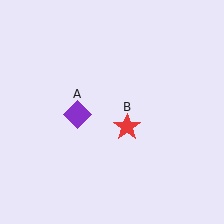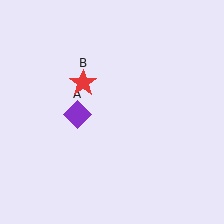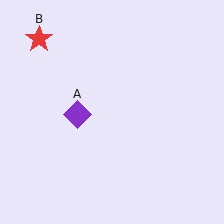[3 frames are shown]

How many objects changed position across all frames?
1 object changed position: red star (object B).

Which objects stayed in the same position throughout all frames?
Purple diamond (object A) remained stationary.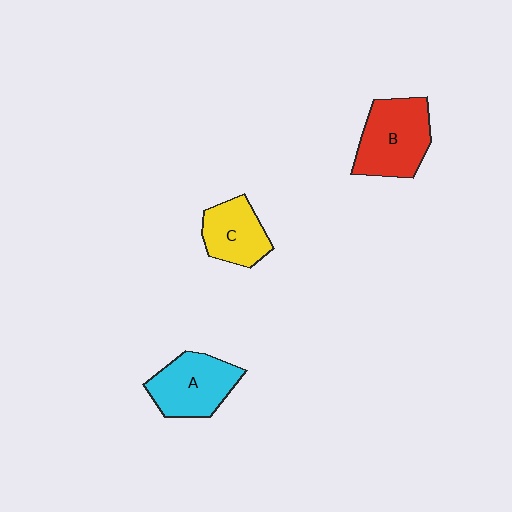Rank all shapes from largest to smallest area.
From largest to smallest: B (red), A (cyan), C (yellow).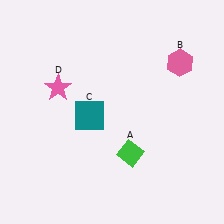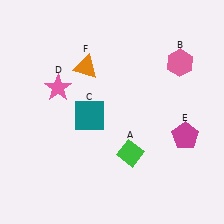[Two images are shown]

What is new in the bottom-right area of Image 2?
A magenta pentagon (E) was added in the bottom-right area of Image 2.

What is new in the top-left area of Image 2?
An orange triangle (F) was added in the top-left area of Image 2.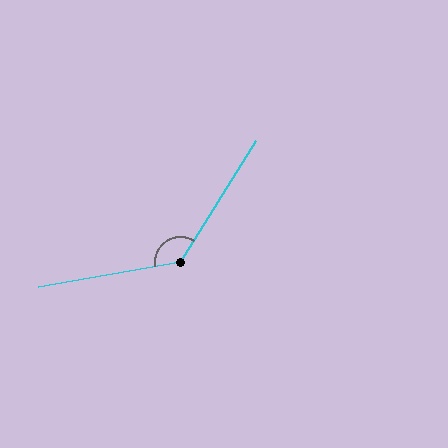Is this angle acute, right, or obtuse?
It is obtuse.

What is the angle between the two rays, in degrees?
Approximately 132 degrees.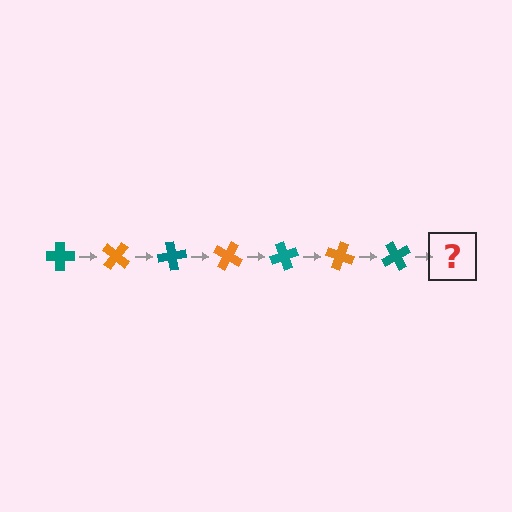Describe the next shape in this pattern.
It should be an orange cross, rotated 280 degrees from the start.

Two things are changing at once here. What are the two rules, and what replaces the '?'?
The two rules are that it rotates 40 degrees each step and the color cycles through teal and orange. The '?' should be an orange cross, rotated 280 degrees from the start.